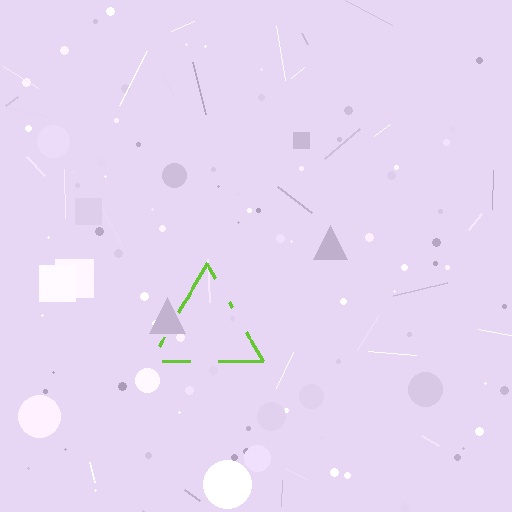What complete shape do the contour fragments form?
The contour fragments form a triangle.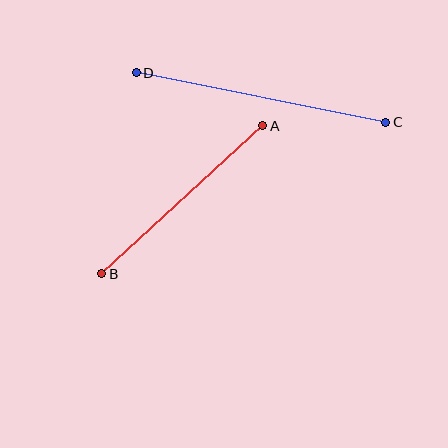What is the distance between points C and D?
The distance is approximately 254 pixels.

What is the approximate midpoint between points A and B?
The midpoint is at approximately (182, 200) pixels.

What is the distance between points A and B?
The distance is approximately 219 pixels.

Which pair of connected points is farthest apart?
Points C and D are farthest apart.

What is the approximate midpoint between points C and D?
The midpoint is at approximately (261, 97) pixels.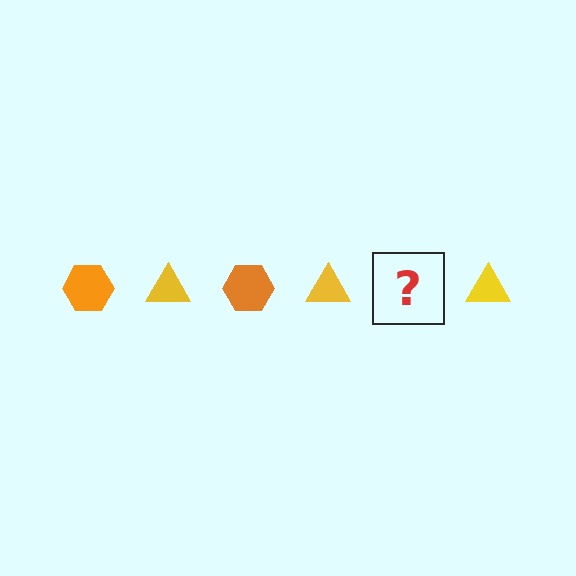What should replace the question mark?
The question mark should be replaced with an orange hexagon.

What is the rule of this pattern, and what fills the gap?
The rule is that the pattern alternates between orange hexagon and yellow triangle. The gap should be filled with an orange hexagon.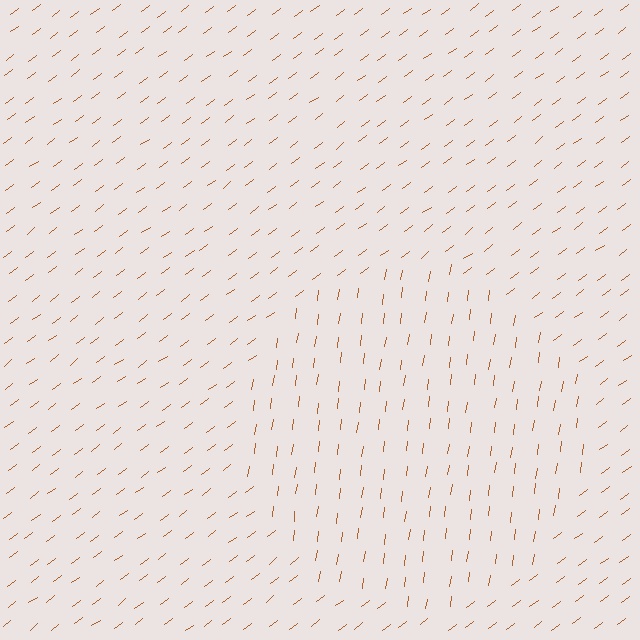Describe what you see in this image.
The image is filled with small brown line segments. A circle region in the image has lines oriented differently from the surrounding lines, creating a visible texture boundary.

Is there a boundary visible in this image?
Yes, there is a texture boundary formed by a change in line orientation.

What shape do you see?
I see a circle.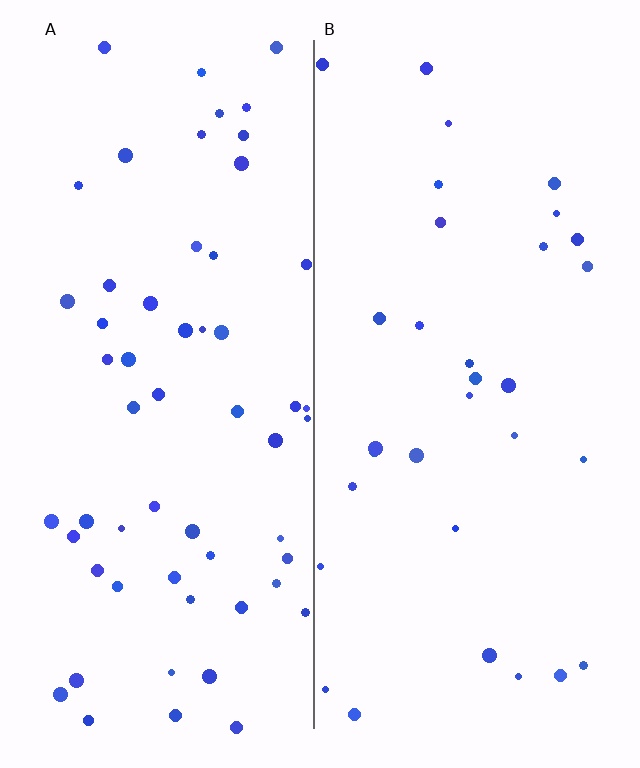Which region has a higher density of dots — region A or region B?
A (the left).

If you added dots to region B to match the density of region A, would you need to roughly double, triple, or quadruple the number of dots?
Approximately double.